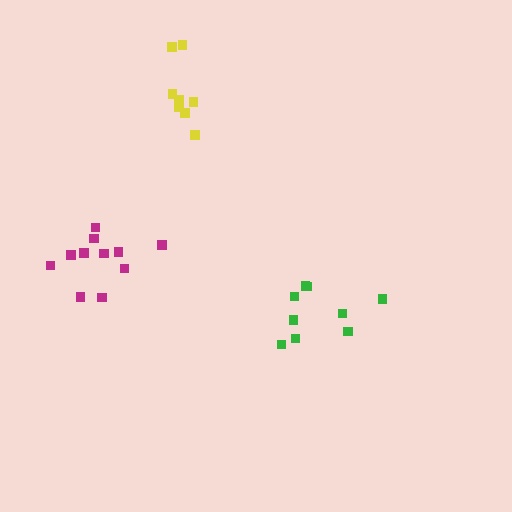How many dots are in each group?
Group 1: 9 dots, Group 2: 11 dots, Group 3: 9 dots (29 total).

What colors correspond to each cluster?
The clusters are colored: yellow, magenta, green.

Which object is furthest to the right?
The green cluster is rightmost.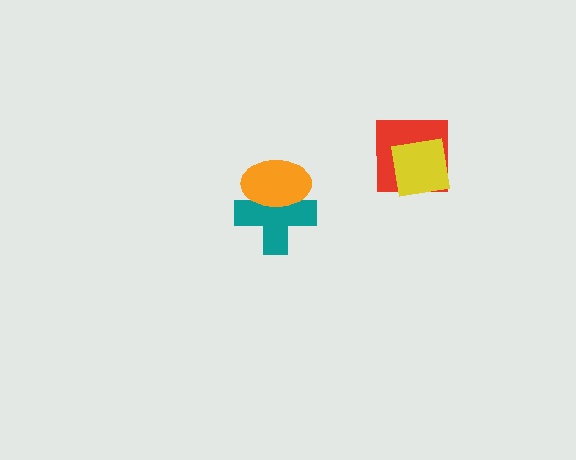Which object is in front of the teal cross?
The orange ellipse is in front of the teal cross.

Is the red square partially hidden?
Yes, it is partially covered by another shape.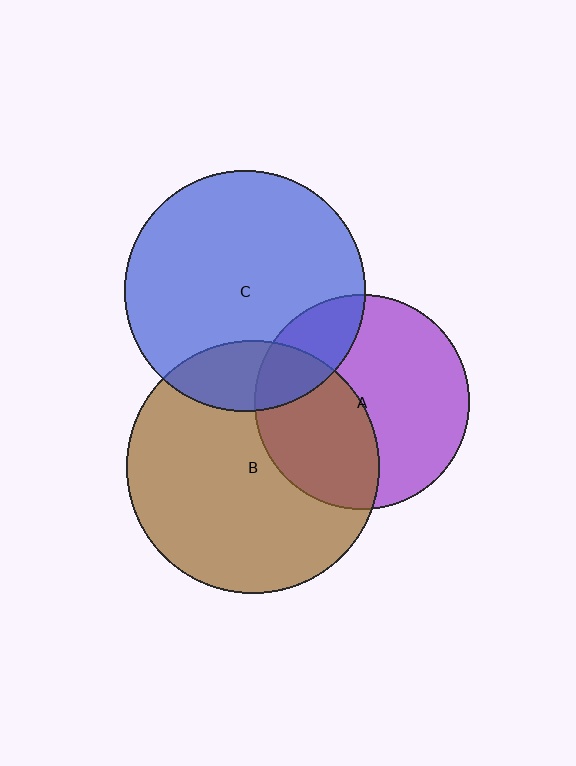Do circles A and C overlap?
Yes.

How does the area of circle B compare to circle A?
Approximately 1.4 times.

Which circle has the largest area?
Circle B (brown).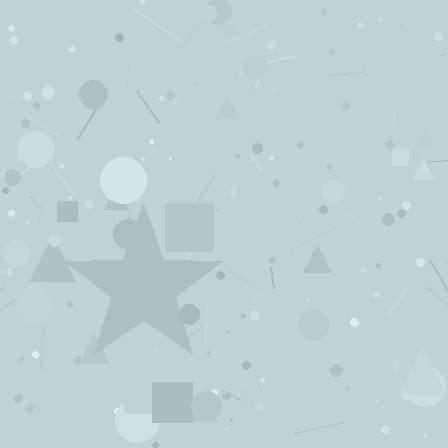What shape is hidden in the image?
A star is hidden in the image.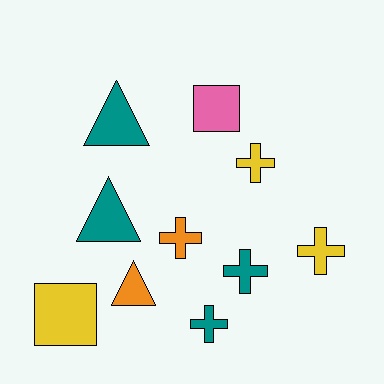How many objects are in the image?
There are 10 objects.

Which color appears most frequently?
Teal, with 4 objects.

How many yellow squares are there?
There is 1 yellow square.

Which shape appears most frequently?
Cross, with 5 objects.